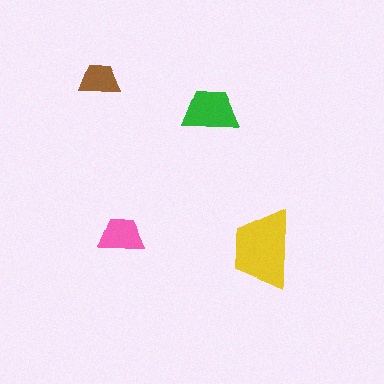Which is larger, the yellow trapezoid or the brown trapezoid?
The yellow one.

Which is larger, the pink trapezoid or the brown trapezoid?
The pink one.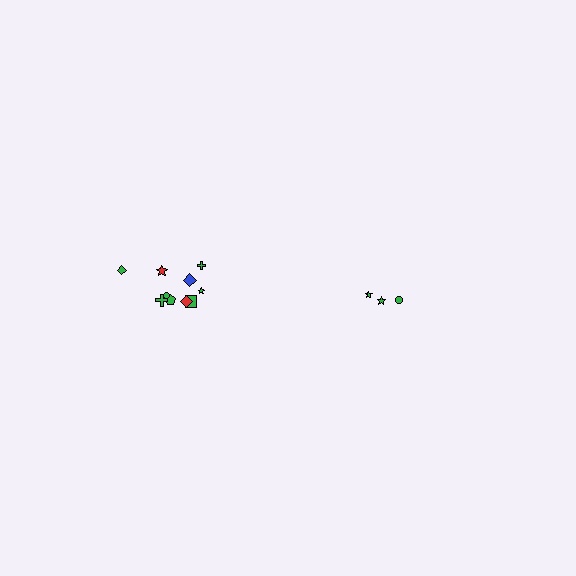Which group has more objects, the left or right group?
The left group.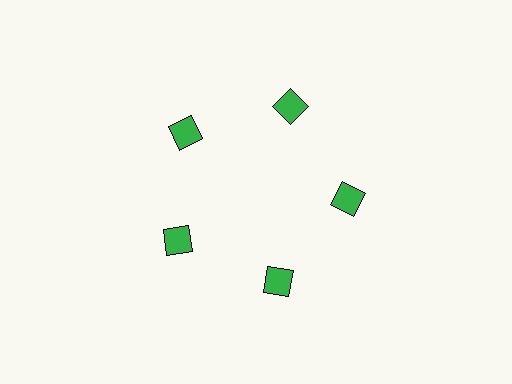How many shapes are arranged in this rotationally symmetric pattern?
There are 5 shapes, arranged in 5 groups of 1.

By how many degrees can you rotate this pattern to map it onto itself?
The pattern maps onto itself every 72 degrees of rotation.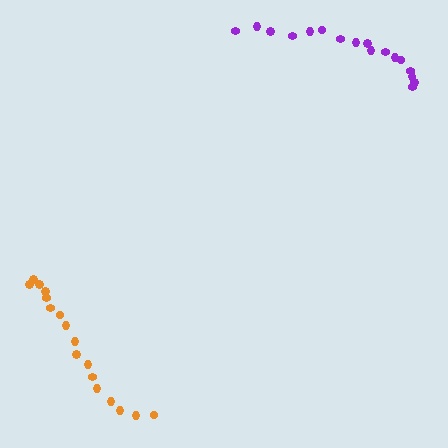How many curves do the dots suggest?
There are 2 distinct paths.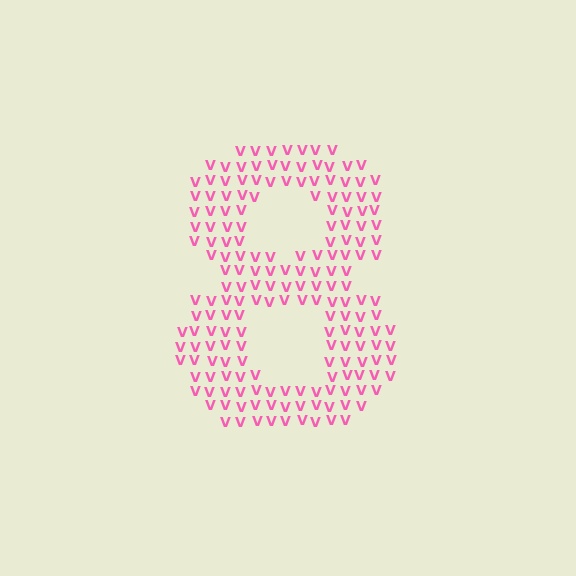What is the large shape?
The large shape is the digit 8.